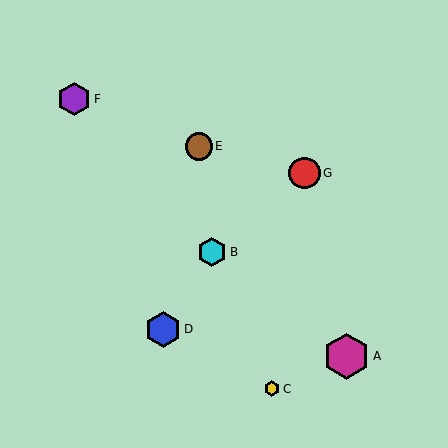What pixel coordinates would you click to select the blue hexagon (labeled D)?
Click at (163, 329) to select the blue hexagon D.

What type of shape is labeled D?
Shape D is a blue hexagon.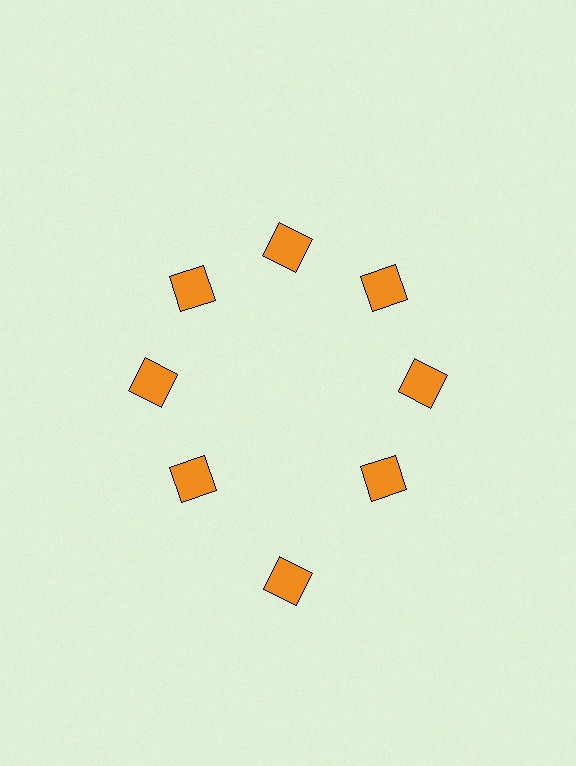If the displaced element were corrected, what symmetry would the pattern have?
It would have 8-fold rotational symmetry — the pattern would map onto itself every 45 degrees.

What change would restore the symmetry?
The symmetry would be restored by moving it inward, back onto the ring so that all 8 squares sit at equal angles and equal distance from the center.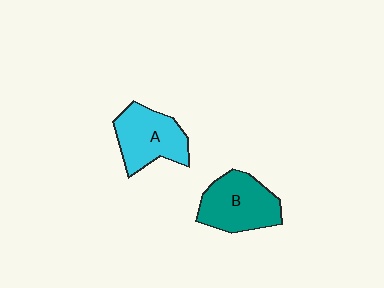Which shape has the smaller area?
Shape A (cyan).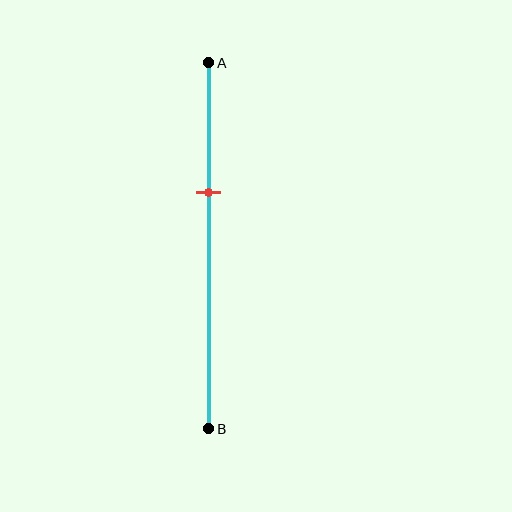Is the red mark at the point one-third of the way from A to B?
Yes, the mark is approximately at the one-third point.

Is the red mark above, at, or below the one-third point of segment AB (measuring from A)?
The red mark is approximately at the one-third point of segment AB.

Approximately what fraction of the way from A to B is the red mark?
The red mark is approximately 35% of the way from A to B.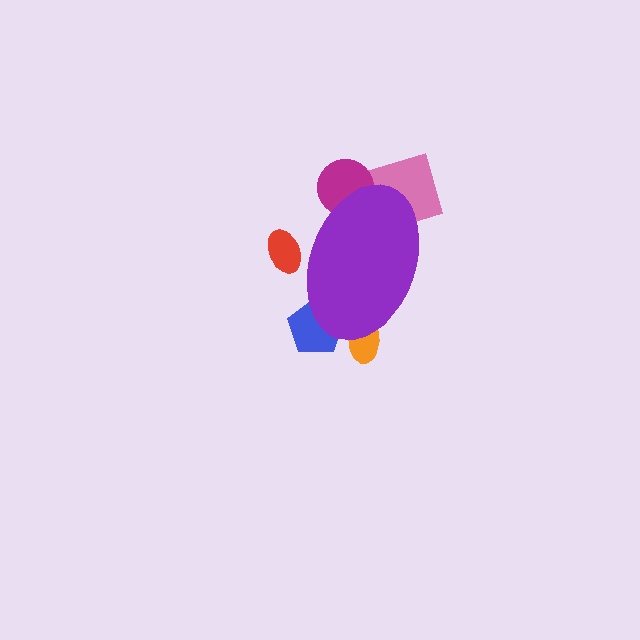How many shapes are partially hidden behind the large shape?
5 shapes are partially hidden.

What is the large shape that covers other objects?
A purple ellipse.